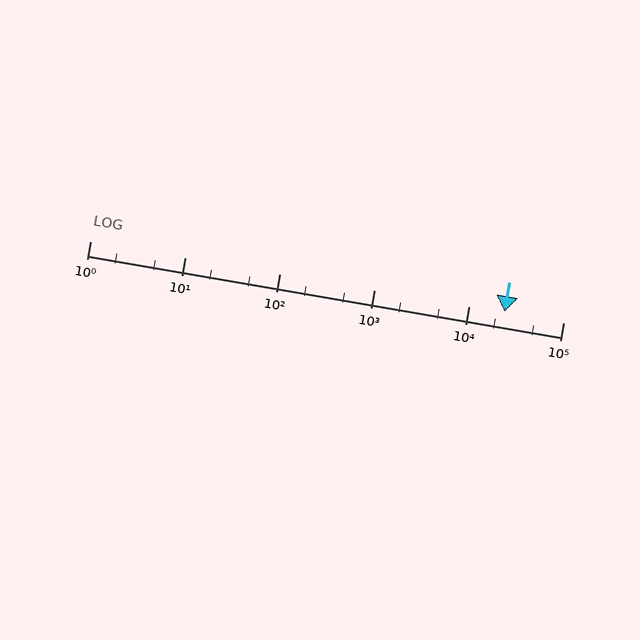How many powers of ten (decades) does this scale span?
The scale spans 5 decades, from 1 to 100000.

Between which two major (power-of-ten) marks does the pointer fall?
The pointer is between 10000 and 100000.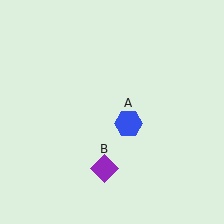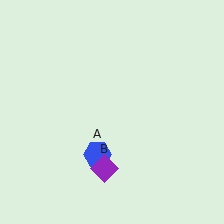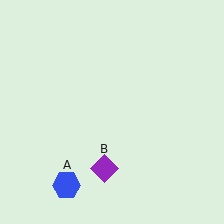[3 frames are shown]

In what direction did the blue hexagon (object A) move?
The blue hexagon (object A) moved down and to the left.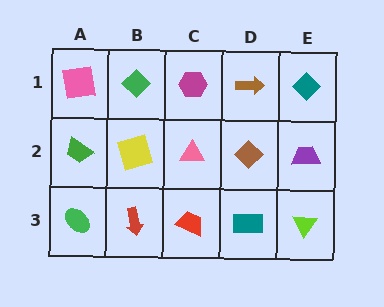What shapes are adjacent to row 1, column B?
A yellow square (row 2, column B), a pink square (row 1, column A), a magenta hexagon (row 1, column C).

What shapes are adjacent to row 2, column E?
A teal diamond (row 1, column E), a lime triangle (row 3, column E), a brown diamond (row 2, column D).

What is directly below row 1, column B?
A yellow square.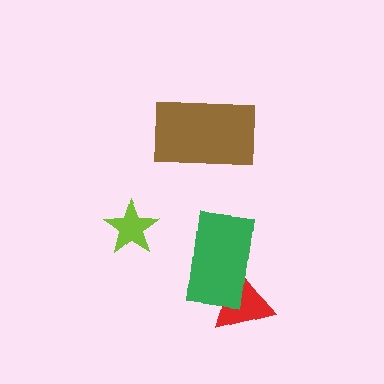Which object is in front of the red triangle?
The green rectangle is in front of the red triangle.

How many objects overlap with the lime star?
0 objects overlap with the lime star.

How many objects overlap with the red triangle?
1 object overlaps with the red triangle.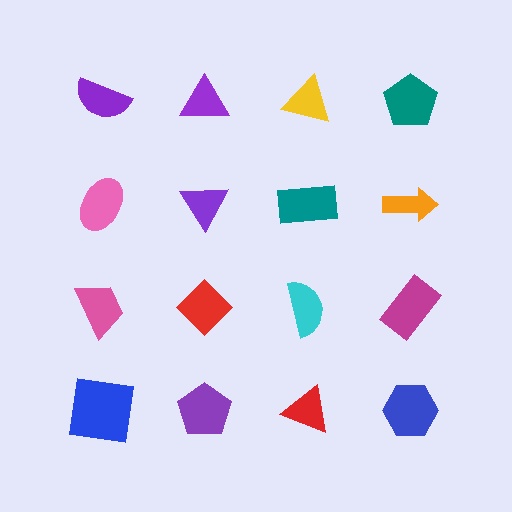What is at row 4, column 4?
A blue hexagon.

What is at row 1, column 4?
A teal pentagon.